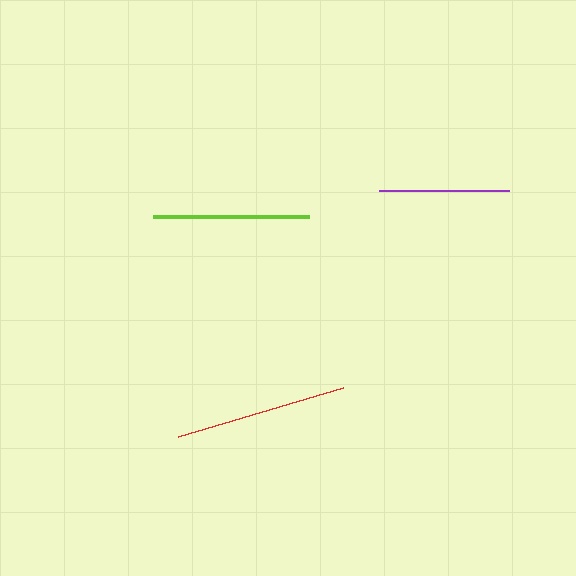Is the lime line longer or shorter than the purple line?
The lime line is longer than the purple line.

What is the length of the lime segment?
The lime segment is approximately 156 pixels long.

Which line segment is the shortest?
The purple line is the shortest at approximately 129 pixels.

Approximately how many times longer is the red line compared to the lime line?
The red line is approximately 1.1 times the length of the lime line.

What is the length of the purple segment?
The purple segment is approximately 129 pixels long.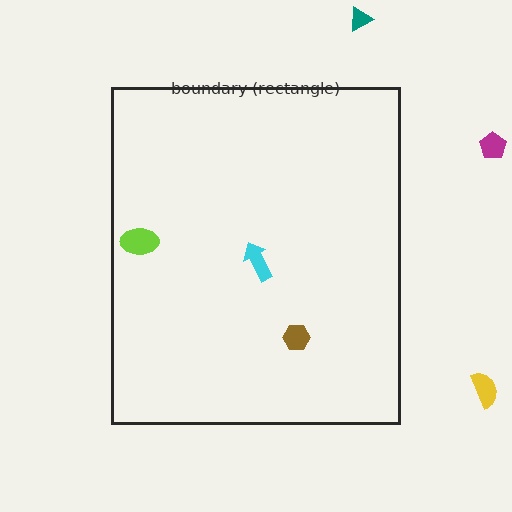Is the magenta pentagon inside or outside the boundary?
Outside.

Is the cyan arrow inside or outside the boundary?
Inside.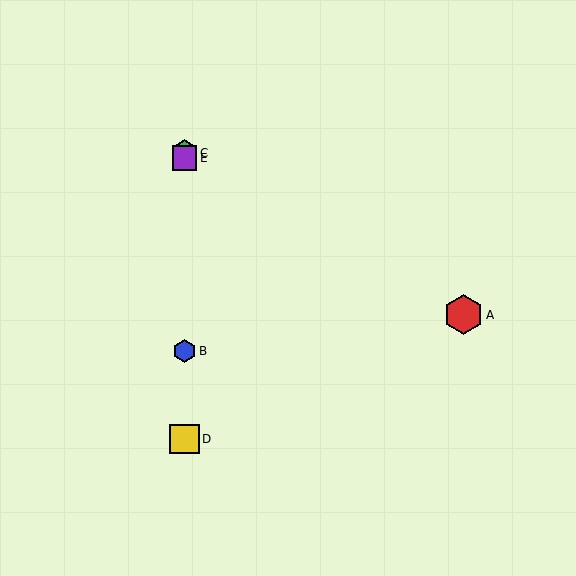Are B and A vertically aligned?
No, B is at x≈184 and A is at x≈463.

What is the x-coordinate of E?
Object E is at x≈184.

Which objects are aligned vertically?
Objects B, C, D, E are aligned vertically.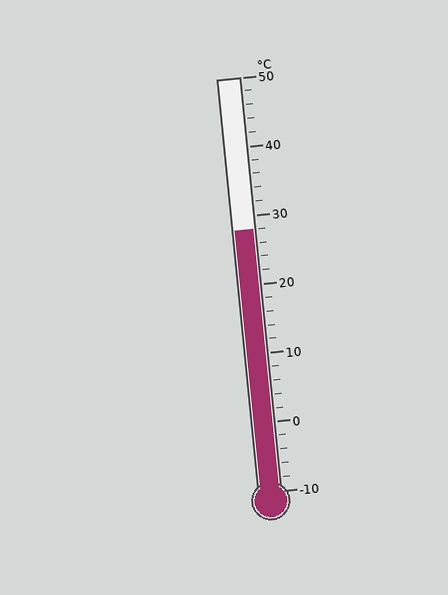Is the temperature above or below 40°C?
The temperature is below 40°C.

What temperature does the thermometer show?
The thermometer shows approximately 28°C.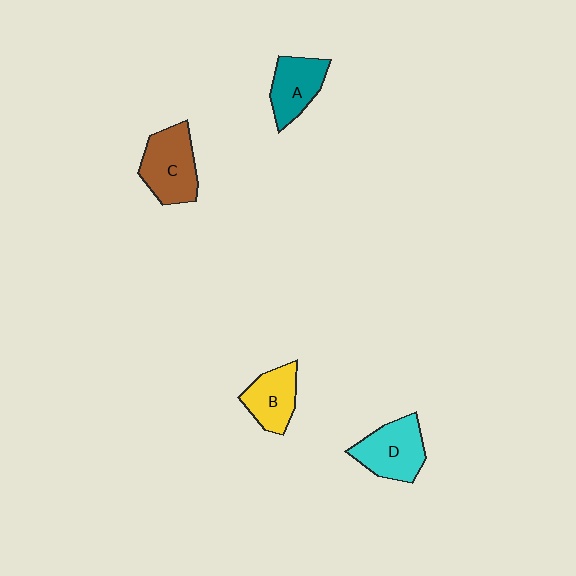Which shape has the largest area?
Shape C (brown).